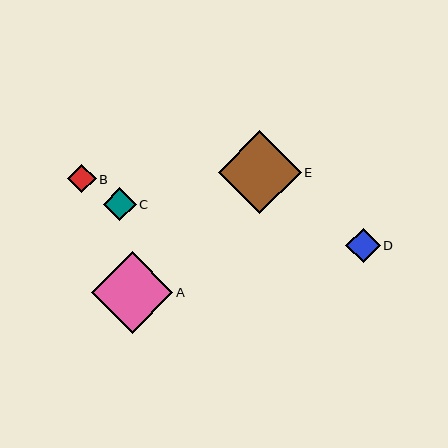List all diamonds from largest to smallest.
From largest to smallest: E, A, D, C, B.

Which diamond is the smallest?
Diamond B is the smallest with a size of approximately 28 pixels.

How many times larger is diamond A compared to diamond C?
Diamond A is approximately 2.5 times the size of diamond C.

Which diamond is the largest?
Diamond E is the largest with a size of approximately 82 pixels.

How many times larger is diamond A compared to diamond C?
Diamond A is approximately 2.5 times the size of diamond C.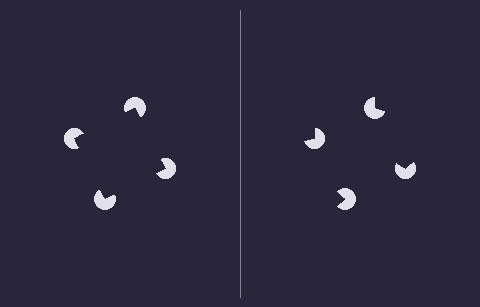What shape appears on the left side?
An illusory square.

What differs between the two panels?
The pac-man discs are positioned identically on both sides; only the wedge orientations differ. On the left they align to a square; on the right they are misaligned.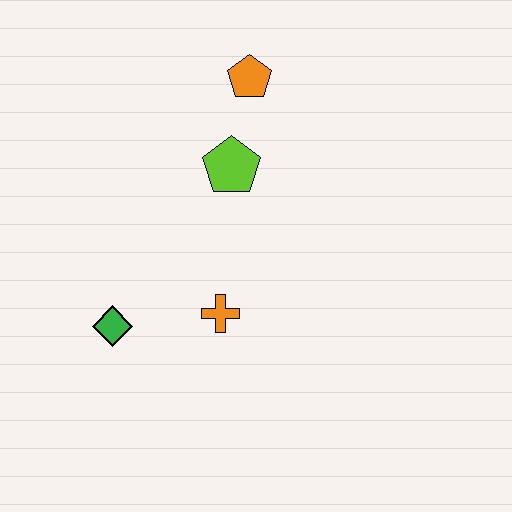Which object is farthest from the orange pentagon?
The green diamond is farthest from the orange pentagon.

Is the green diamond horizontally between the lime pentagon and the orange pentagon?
No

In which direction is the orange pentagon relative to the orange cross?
The orange pentagon is above the orange cross.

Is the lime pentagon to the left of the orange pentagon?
Yes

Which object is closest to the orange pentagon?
The lime pentagon is closest to the orange pentagon.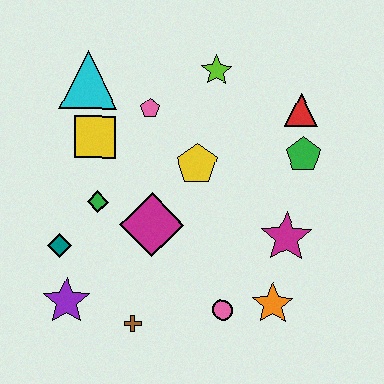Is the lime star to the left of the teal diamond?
No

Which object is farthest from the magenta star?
The cyan triangle is farthest from the magenta star.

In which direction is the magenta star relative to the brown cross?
The magenta star is to the right of the brown cross.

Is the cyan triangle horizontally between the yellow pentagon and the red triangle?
No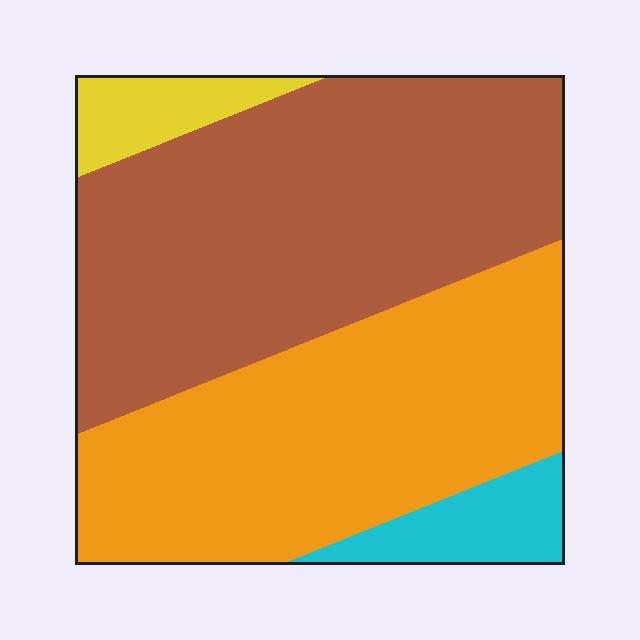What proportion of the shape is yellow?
Yellow covers 6% of the shape.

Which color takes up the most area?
Brown, at roughly 50%.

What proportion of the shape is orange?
Orange takes up about two fifths (2/5) of the shape.